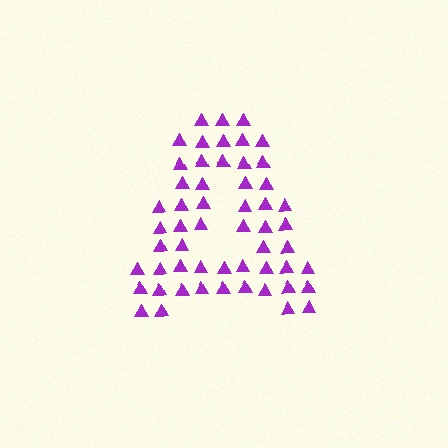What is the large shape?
The large shape is the letter A.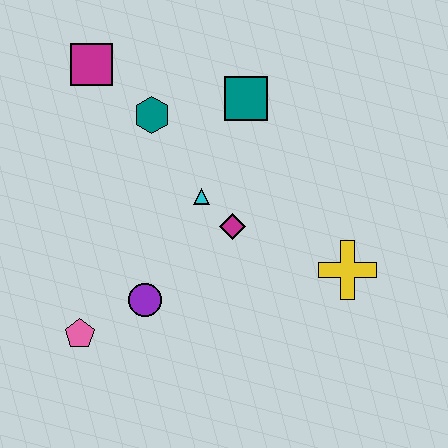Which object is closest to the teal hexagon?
The magenta square is closest to the teal hexagon.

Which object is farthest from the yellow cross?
The magenta square is farthest from the yellow cross.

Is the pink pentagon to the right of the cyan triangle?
No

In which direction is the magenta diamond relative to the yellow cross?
The magenta diamond is to the left of the yellow cross.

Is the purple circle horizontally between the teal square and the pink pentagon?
Yes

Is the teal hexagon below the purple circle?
No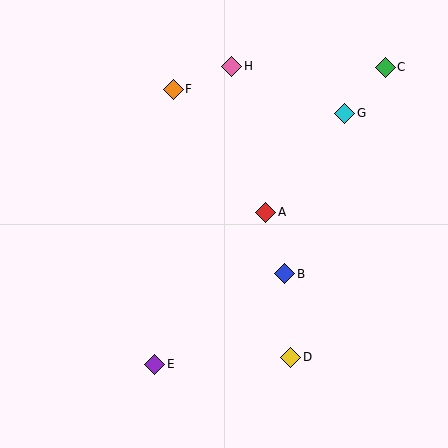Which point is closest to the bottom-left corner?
Point E is closest to the bottom-left corner.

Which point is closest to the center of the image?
Point A at (266, 212) is closest to the center.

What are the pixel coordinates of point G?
Point G is at (345, 113).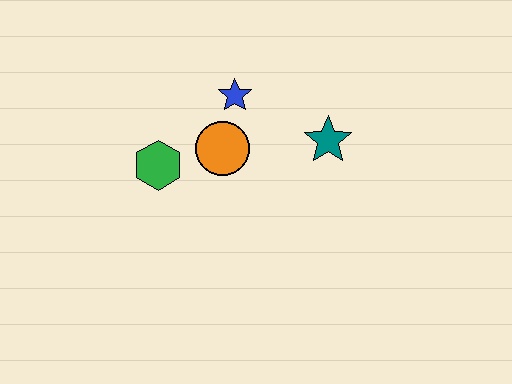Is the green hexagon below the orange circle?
Yes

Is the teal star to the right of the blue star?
Yes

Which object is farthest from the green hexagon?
The teal star is farthest from the green hexagon.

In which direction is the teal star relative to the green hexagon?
The teal star is to the right of the green hexagon.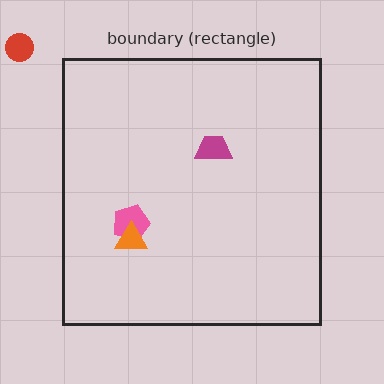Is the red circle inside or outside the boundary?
Outside.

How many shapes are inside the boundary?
3 inside, 1 outside.